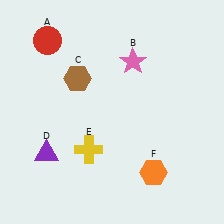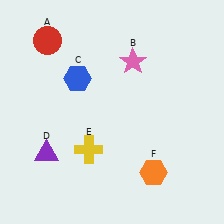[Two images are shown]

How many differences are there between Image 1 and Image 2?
There is 1 difference between the two images.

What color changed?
The hexagon (C) changed from brown in Image 1 to blue in Image 2.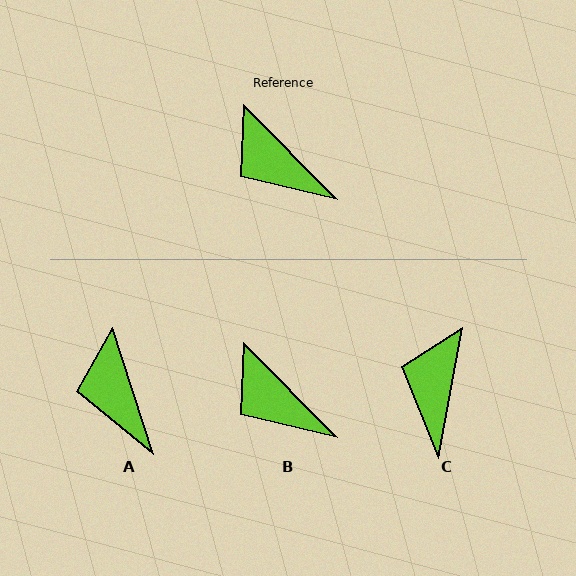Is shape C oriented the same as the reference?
No, it is off by about 55 degrees.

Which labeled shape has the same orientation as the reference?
B.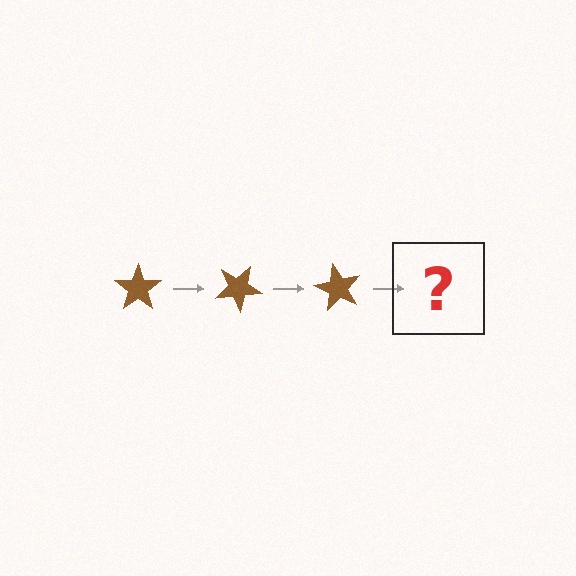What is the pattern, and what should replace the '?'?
The pattern is that the star rotates 30 degrees each step. The '?' should be a brown star rotated 90 degrees.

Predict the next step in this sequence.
The next step is a brown star rotated 90 degrees.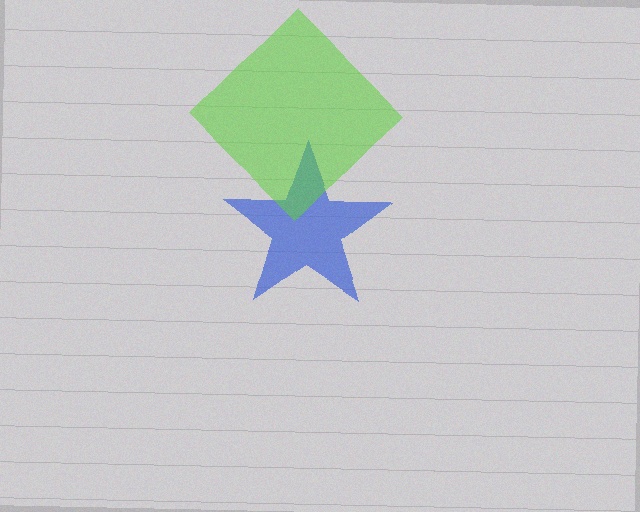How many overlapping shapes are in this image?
There are 2 overlapping shapes in the image.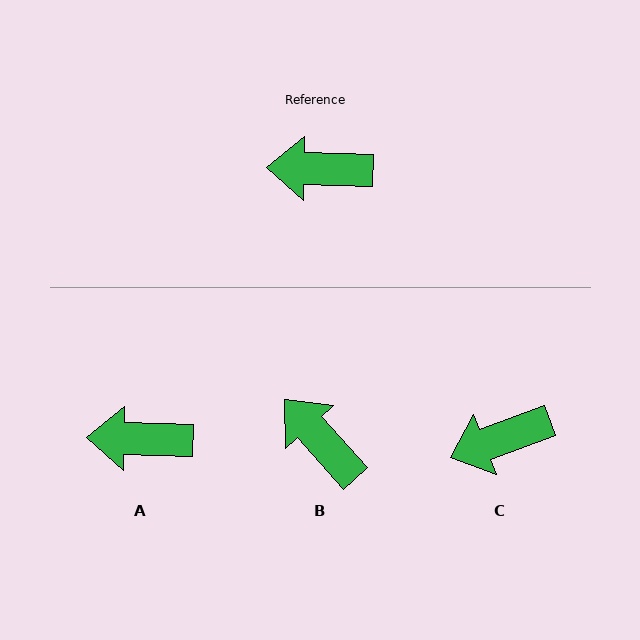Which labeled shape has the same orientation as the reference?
A.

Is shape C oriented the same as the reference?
No, it is off by about 22 degrees.